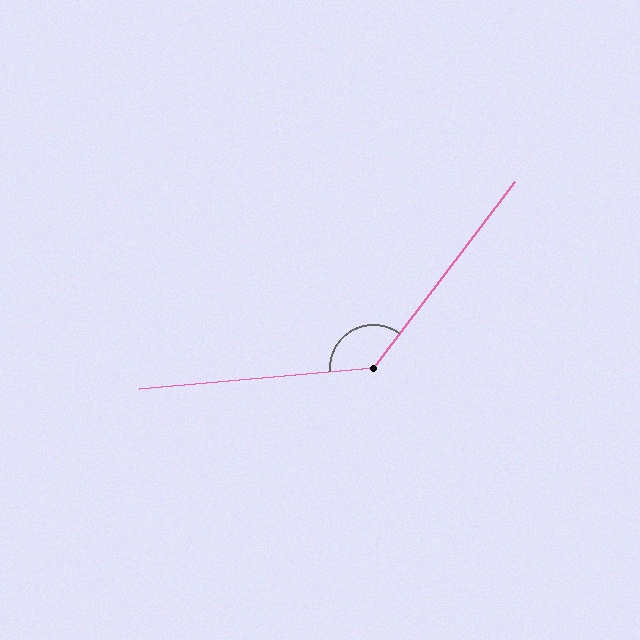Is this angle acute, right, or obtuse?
It is obtuse.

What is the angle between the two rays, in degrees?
Approximately 132 degrees.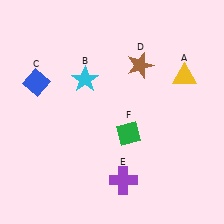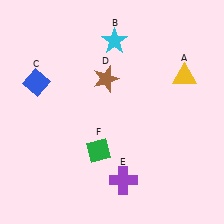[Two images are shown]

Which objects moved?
The objects that moved are: the cyan star (B), the brown star (D), the green diamond (F).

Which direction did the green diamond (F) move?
The green diamond (F) moved left.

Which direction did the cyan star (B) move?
The cyan star (B) moved up.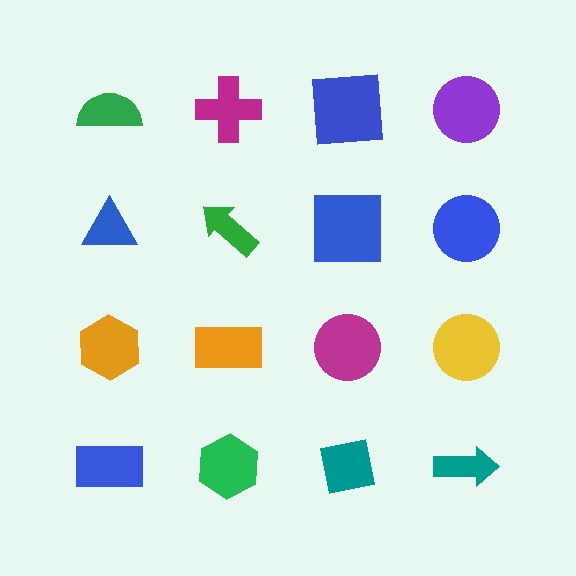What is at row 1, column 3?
A blue square.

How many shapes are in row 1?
4 shapes.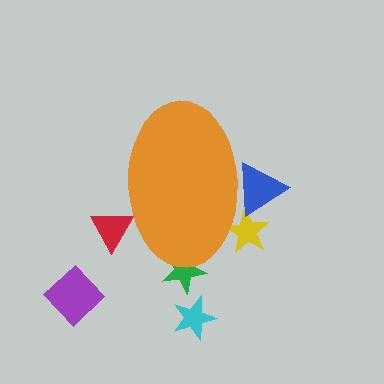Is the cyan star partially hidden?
No, the cyan star is fully visible.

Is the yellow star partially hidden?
Yes, the yellow star is partially hidden behind the orange ellipse.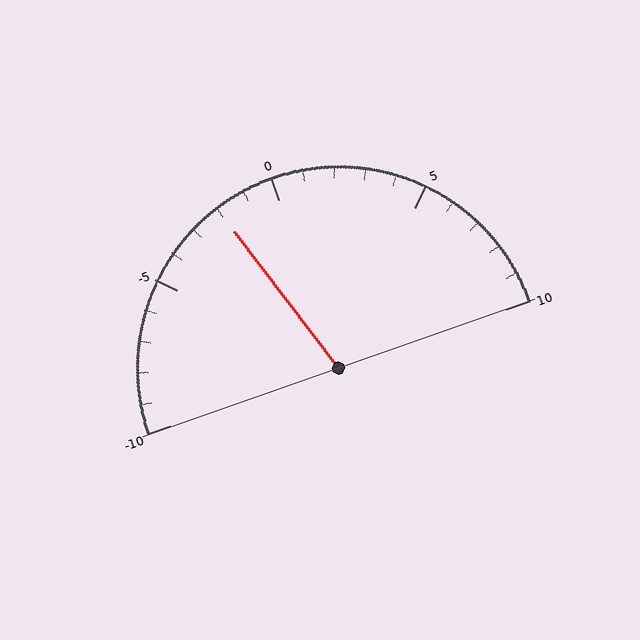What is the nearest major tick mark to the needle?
The nearest major tick mark is 0.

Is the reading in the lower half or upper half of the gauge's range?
The reading is in the lower half of the range (-10 to 10).